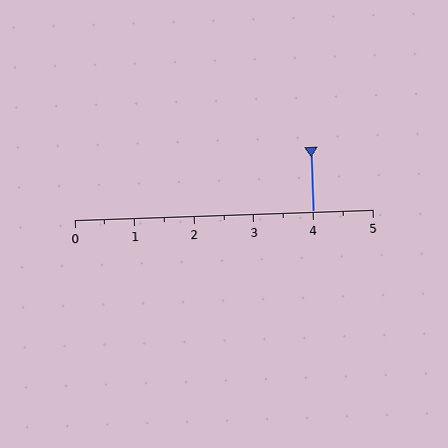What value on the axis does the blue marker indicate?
The marker indicates approximately 4.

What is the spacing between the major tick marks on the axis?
The major ticks are spaced 1 apart.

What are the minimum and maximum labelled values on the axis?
The axis runs from 0 to 5.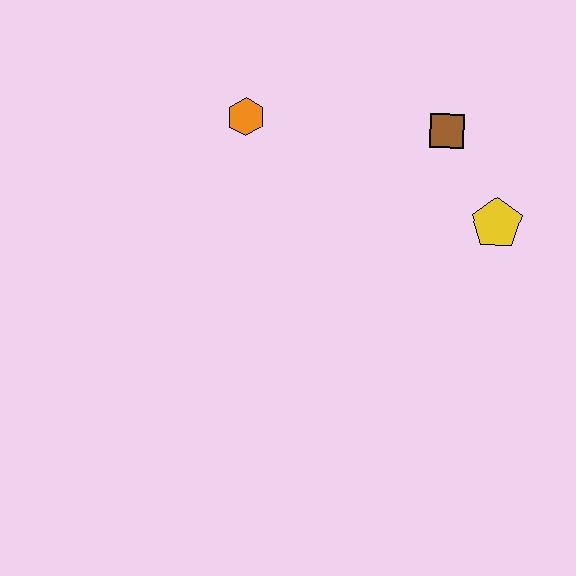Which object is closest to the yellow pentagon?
The brown square is closest to the yellow pentagon.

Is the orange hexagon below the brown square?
No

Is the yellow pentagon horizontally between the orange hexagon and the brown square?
No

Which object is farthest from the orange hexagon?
The yellow pentagon is farthest from the orange hexagon.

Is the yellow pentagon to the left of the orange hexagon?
No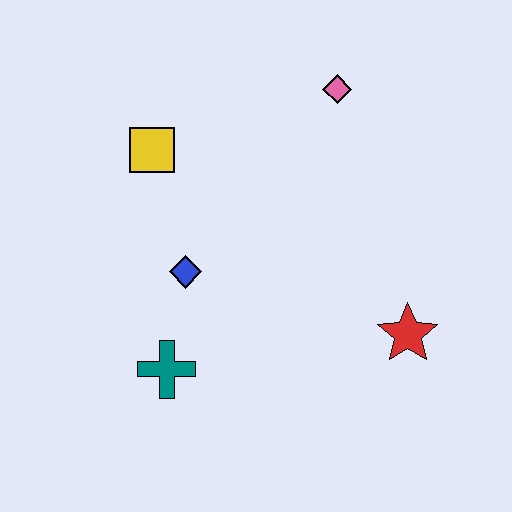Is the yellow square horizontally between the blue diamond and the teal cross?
No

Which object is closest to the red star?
The blue diamond is closest to the red star.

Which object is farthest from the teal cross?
The pink diamond is farthest from the teal cross.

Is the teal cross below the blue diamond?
Yes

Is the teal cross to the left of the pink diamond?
Yes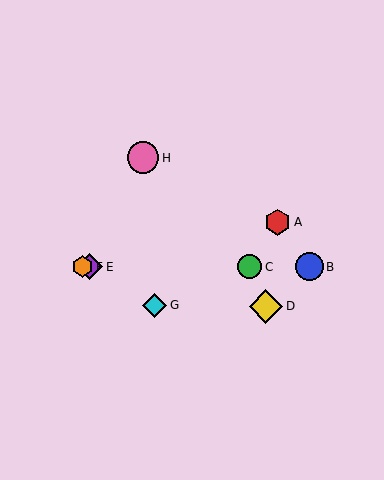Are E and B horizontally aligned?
Yes, both are at y≈267.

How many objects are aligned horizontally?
4 objects (B, C, E, F) are aligned horizontally.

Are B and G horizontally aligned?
No, B is at y≈267 and G is at y≈305.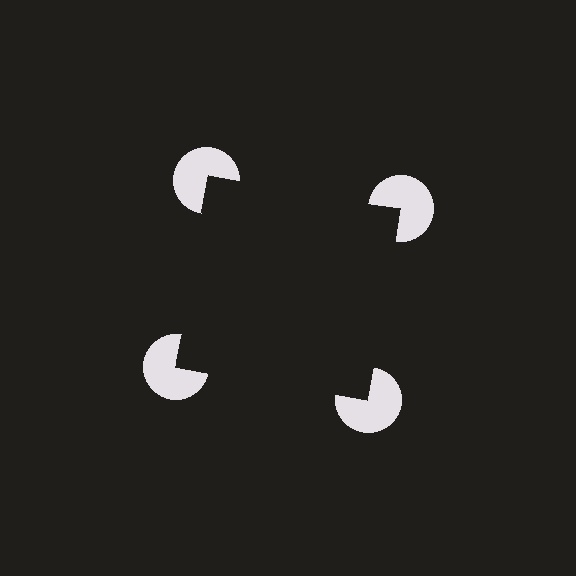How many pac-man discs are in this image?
There are 4 — one at each vertex of the illusory square.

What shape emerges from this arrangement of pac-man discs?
An illusory square — its edges are inferred from the aligned wedge cuts in the pac-man discs, not physically drawn.